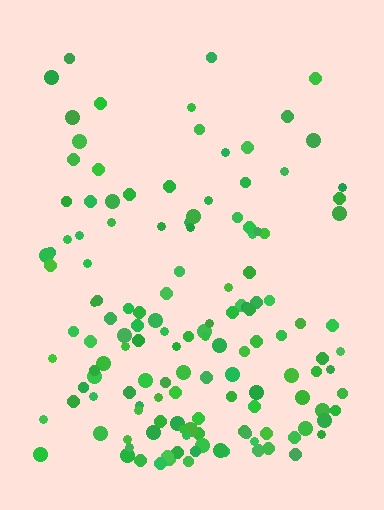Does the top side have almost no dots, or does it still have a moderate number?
Still a moderate number, just noticeably fewer than the bottom.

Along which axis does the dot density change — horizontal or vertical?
Vertical.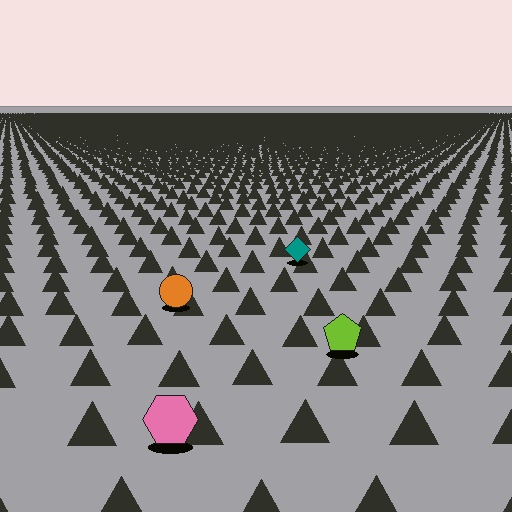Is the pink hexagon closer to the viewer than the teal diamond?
Yes. The pink hexagon is closer — you can tell from the texture gradient: the ground texture is coarser near it.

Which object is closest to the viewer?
The pink hexagon is closest. The texture marks near it are larger and more spread out.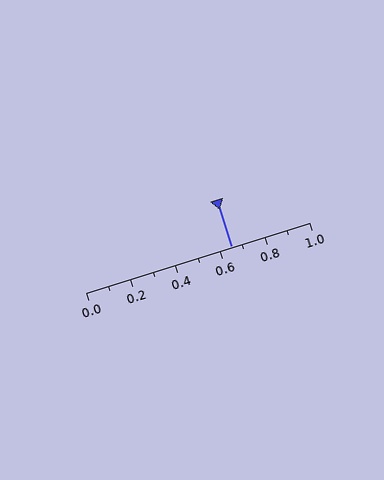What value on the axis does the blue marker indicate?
The marker indicates approximately 0.65.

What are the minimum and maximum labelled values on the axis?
The axis runs from 0.0 to 1.0.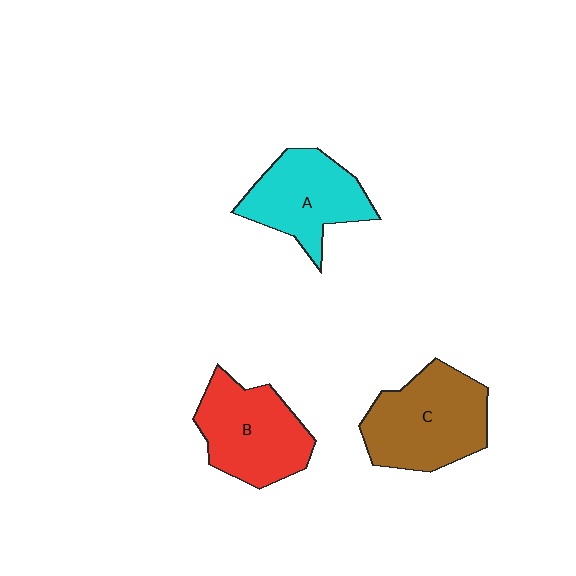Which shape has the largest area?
Shape C (brown).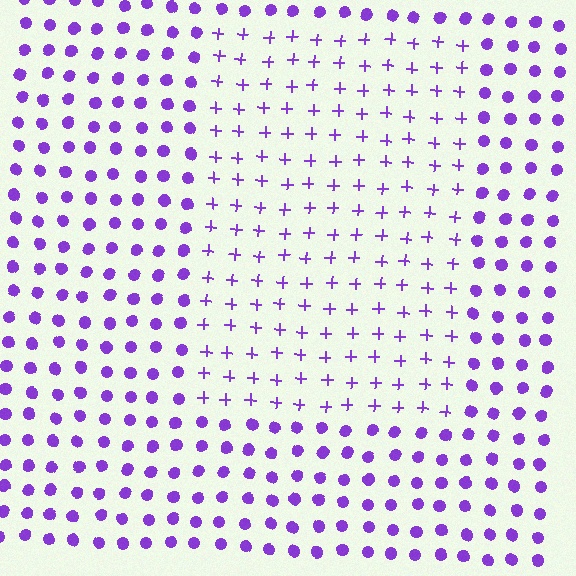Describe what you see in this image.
The image is filled with small purple elements arranged in a uniform grid. A rectangle-shaped region contains plus signs, while the surrounding area contains circles. The boundary is defined purely by the change in element shape.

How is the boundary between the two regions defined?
The boundary is defined by a change in element shape: plus signs inside vs. circles outside. All elements share the same color and spacing.